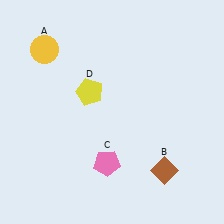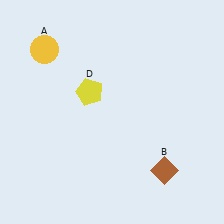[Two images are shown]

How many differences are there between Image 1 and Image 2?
There is 1 difference between the two images.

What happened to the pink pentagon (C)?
The pink pentagon (C) was removed in Image 2. It was in the bottom-left area of Image 1.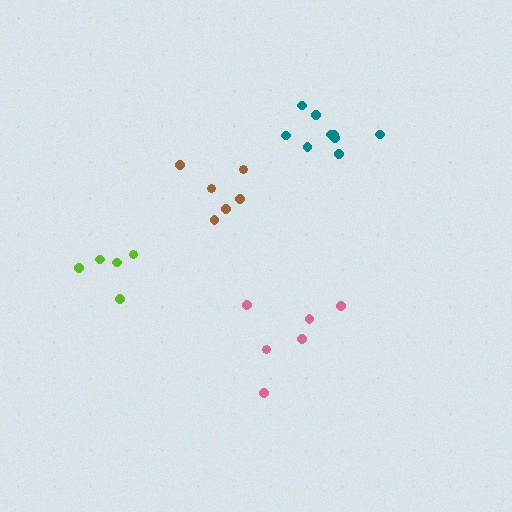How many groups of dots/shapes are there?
There are 4 groups.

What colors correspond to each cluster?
The clusters are colored: lime, pink, brown, teal.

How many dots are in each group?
Group 1: 5 dots, Group 2: 6 dots, Group 3: 6 dots, Group 4: 9 dots (26 total).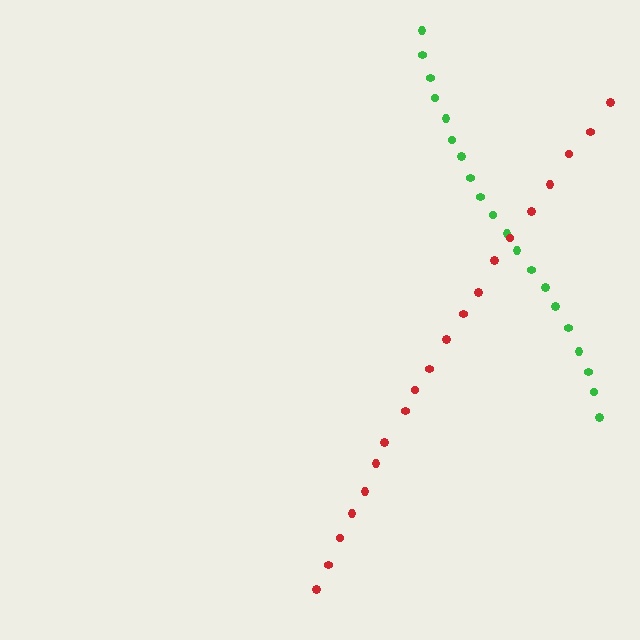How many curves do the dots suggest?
There are 2 distinct paths.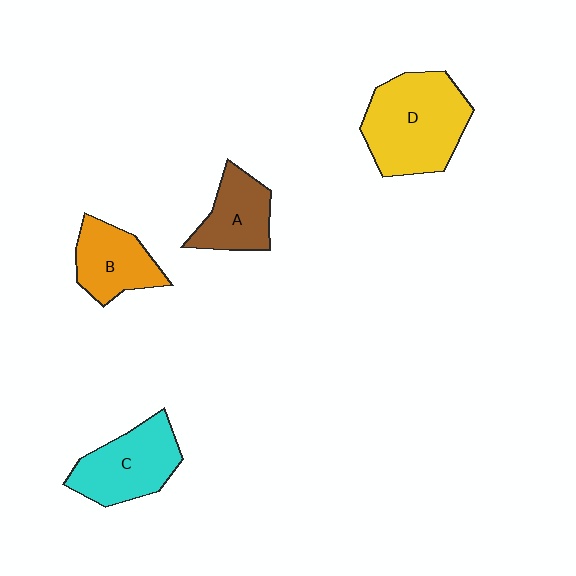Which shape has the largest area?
Shape D (yellow).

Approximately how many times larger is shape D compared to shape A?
Approximately 1.8 times.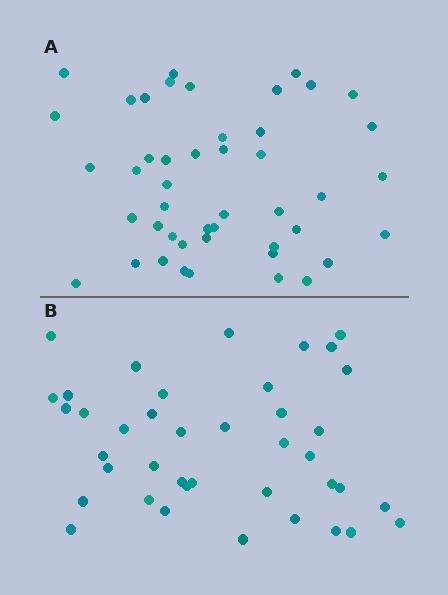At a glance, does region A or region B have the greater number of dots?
Region A (the top region) has more dots.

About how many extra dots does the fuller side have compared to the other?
Region A has about 6 more dots than region B.